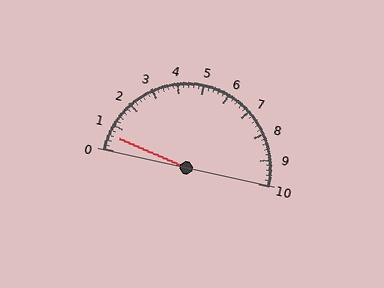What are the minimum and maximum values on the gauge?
The gauge ranges from 0 to 10.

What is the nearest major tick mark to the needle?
The nearest major tick mark is 1.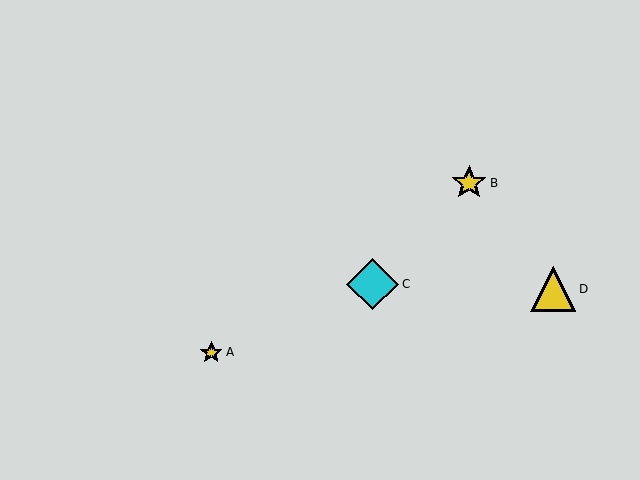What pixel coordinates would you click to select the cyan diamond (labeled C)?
Click at (373, 284) to select the cyan diamond C.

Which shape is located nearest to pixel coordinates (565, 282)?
The yellow triangle (labeled D) at (553, 289) is nearest to that location.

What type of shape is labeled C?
Shape C is a cyan diamond.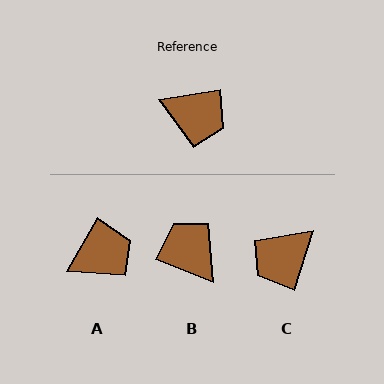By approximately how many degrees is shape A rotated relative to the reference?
Approximately 50 degrees counter-clockwise.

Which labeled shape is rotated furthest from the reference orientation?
B, about 149 degrees away.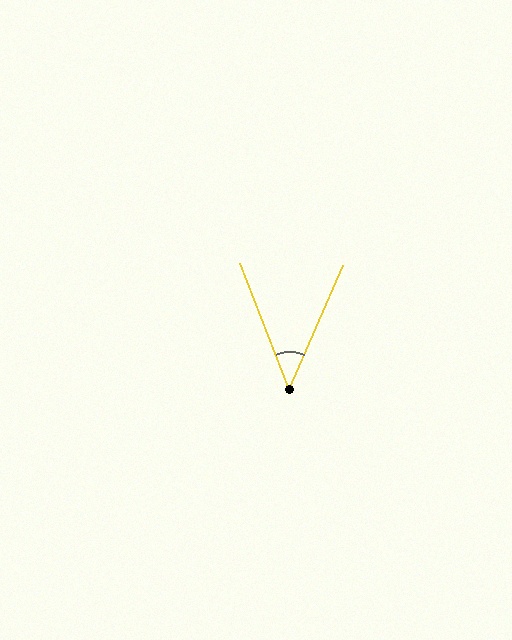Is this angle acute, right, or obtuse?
It is acute.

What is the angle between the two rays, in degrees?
Approximately 45 degrees.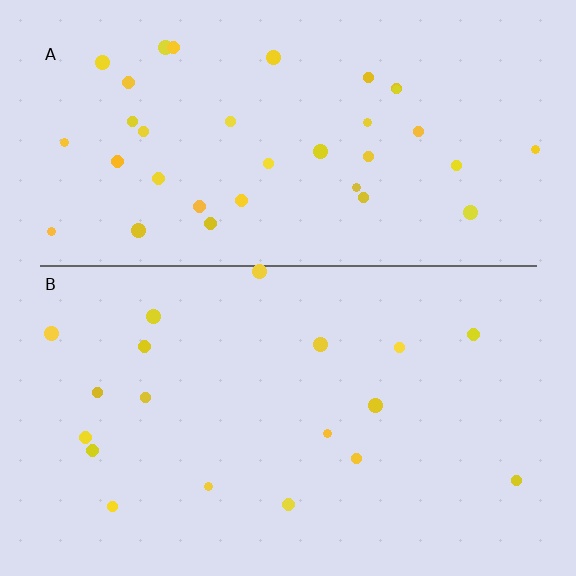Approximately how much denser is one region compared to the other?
Approximately 1.9× — region A over region B.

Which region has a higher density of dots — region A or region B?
A (the top).